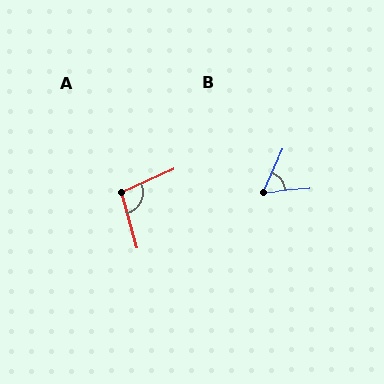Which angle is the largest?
A, at approximately 98 degrees.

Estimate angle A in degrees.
Approximately 98 degrees.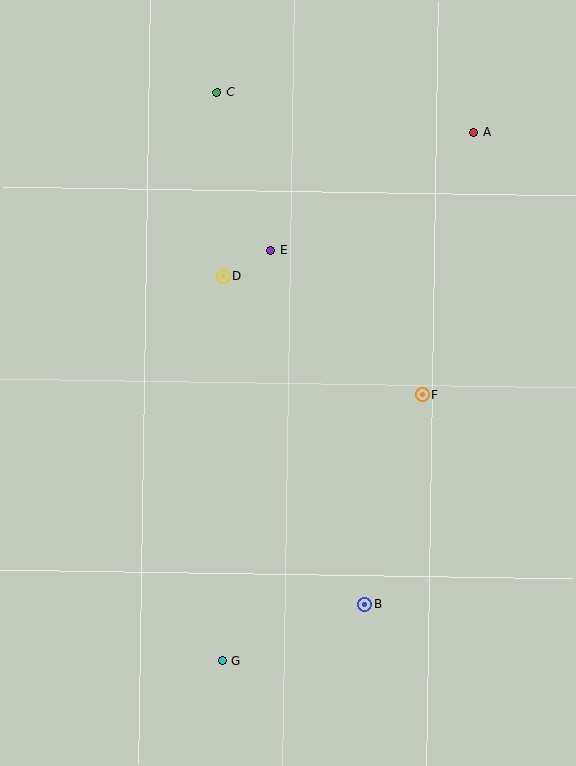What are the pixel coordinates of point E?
Point E is at (271, 250).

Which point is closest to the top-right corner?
Point A is closest to the top-right corner.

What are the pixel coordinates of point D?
Point D is at (223, 276).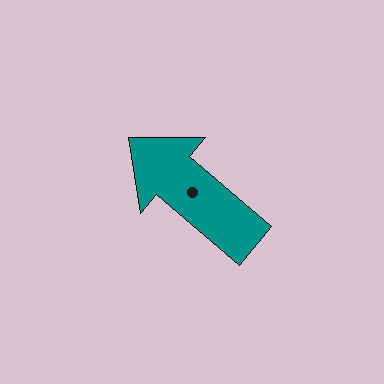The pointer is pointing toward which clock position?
Roughly 10 o'clock.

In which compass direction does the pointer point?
Northwest.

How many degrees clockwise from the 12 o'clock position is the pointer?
Approximately 310 degrees.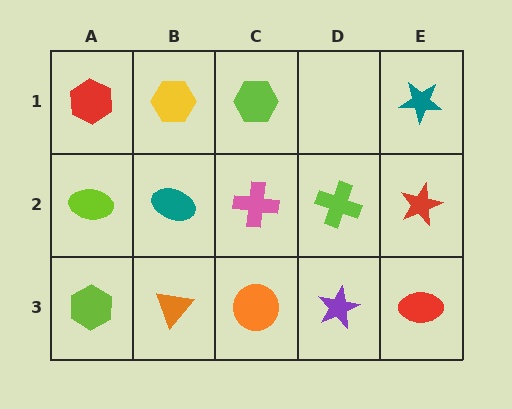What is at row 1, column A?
A red hexagon.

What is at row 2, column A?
A lime ellipse.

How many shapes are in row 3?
5 shapes.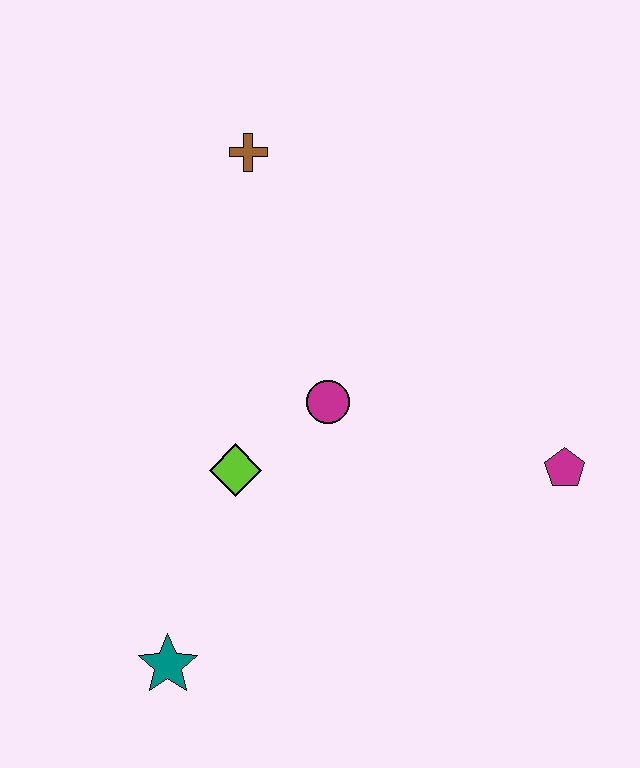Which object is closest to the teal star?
The lime diamond is closest to the teal star.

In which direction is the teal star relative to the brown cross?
The teal star is below the brown cross.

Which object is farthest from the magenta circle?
The teal star is farthest from the magenta circle.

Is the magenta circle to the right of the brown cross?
Yes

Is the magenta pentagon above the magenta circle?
No